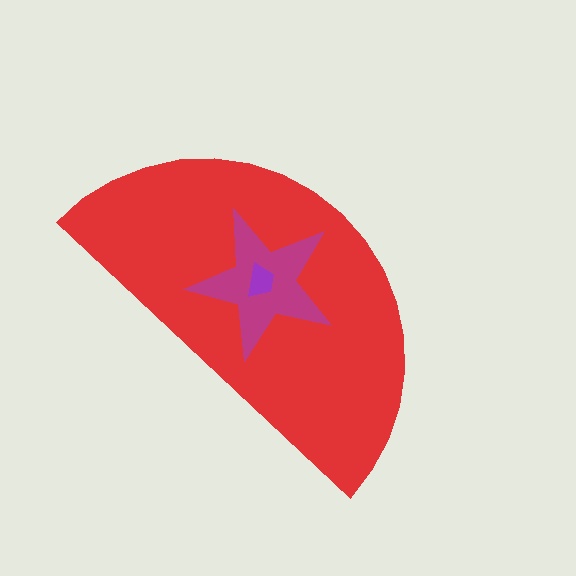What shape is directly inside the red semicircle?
The magenta star.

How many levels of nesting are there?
3.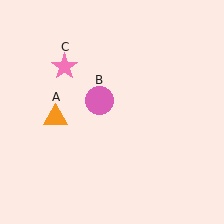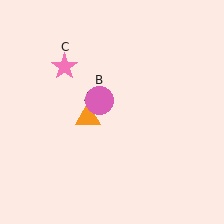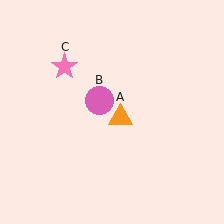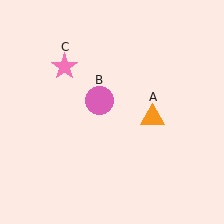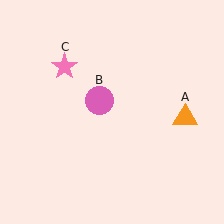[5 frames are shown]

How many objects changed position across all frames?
1 object changed position: orange triangle (object A).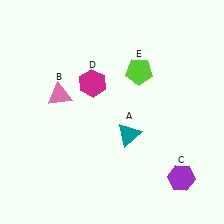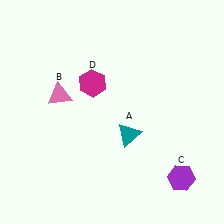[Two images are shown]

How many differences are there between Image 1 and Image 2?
There is 1 difference between the two images.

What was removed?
The lime pentagon (E) was removed in Image 2.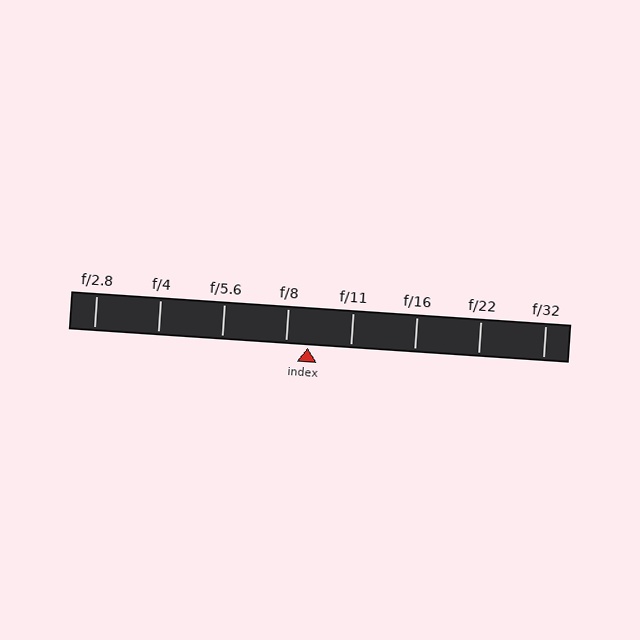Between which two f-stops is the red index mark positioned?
The index mark is between f/8 and f/11.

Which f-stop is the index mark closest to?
The index mark is closest to f/8.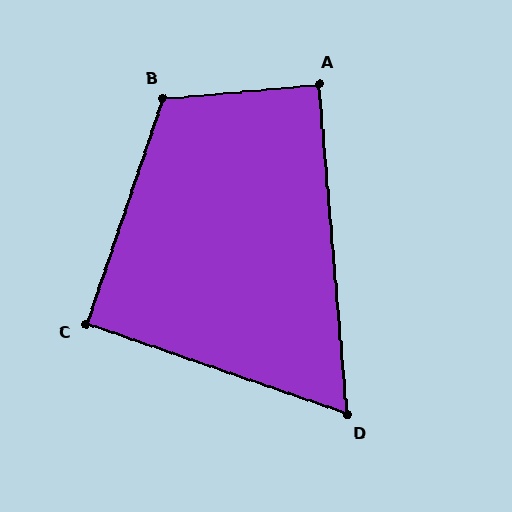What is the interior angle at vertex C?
Approximately 90 degrees (approximately right).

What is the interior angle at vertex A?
Approximately 90 degrees (approximately right).